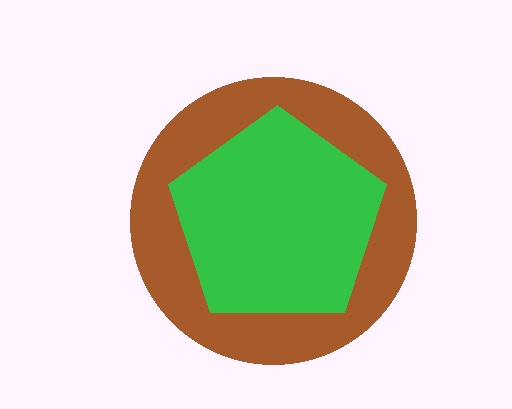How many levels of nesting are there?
2.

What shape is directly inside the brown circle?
The green pentagon.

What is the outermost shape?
The brown circle.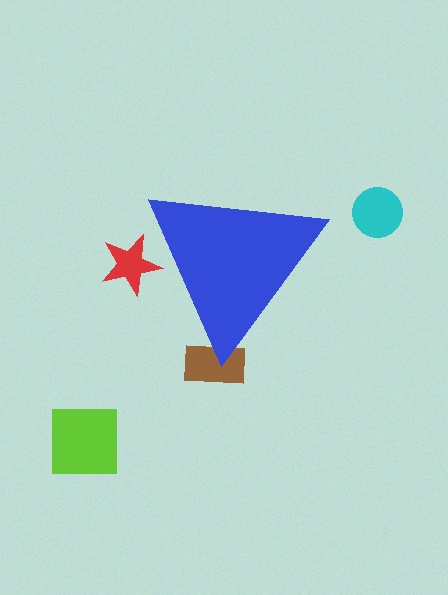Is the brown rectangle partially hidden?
Yes, the brown rectangle is partially hidden behind the blue triangle.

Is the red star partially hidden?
Yes, the red star is partially hidden behind the blue triangle.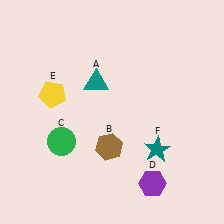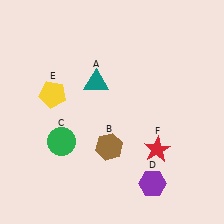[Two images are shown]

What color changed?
The star (F) changed from teal in Image 1 to red in Image 2.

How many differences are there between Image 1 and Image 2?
There is 1 difference between the two images.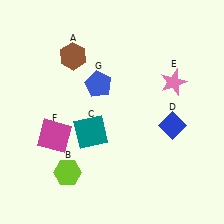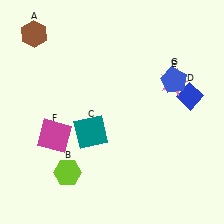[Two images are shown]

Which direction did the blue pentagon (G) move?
The blue pentagon (G) moved right.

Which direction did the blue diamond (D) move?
The blue diamond (D) moved up.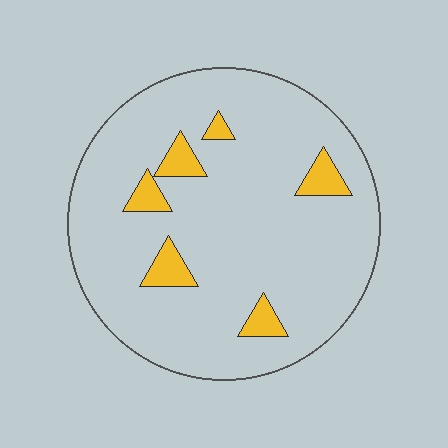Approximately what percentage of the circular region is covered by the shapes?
Approximately 10%.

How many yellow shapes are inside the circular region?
6.